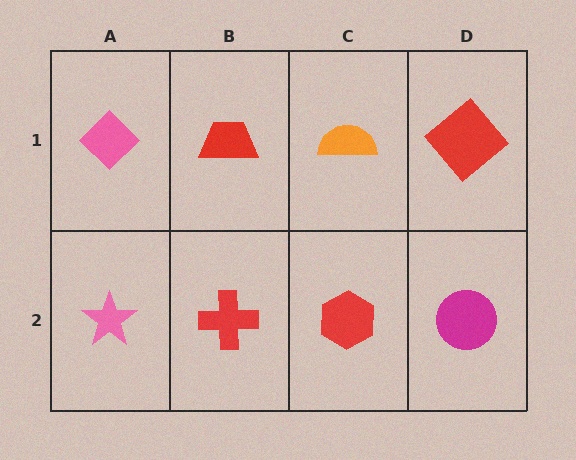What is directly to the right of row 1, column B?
An orange semicircle.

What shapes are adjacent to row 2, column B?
A red trapezoid (row 1, column B), a pink star (row 2, column A), a red hexagon (row 2, column C).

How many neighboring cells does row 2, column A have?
2.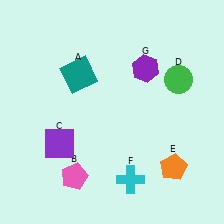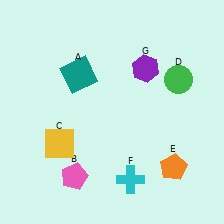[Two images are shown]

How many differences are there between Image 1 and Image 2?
There is 1 difference between the two images.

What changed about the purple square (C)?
In Image 1, C is purple. In Image 2, it changed to yellow.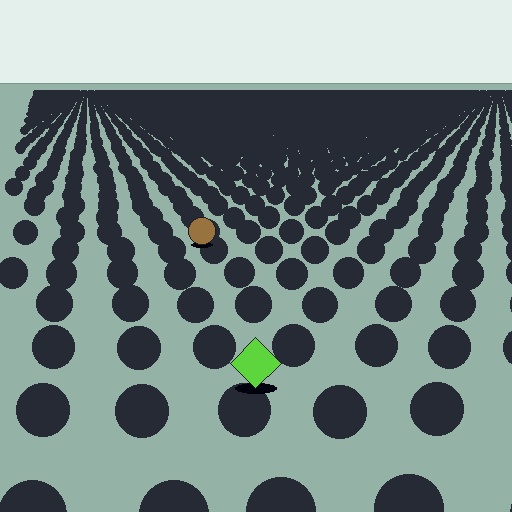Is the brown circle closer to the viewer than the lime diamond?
No. The lime diamond is closer — you can tell from the texture gradient: the ground texture is coarser near it.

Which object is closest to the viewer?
The lime diamond is closest. The texture marks near it are larger and more spread out.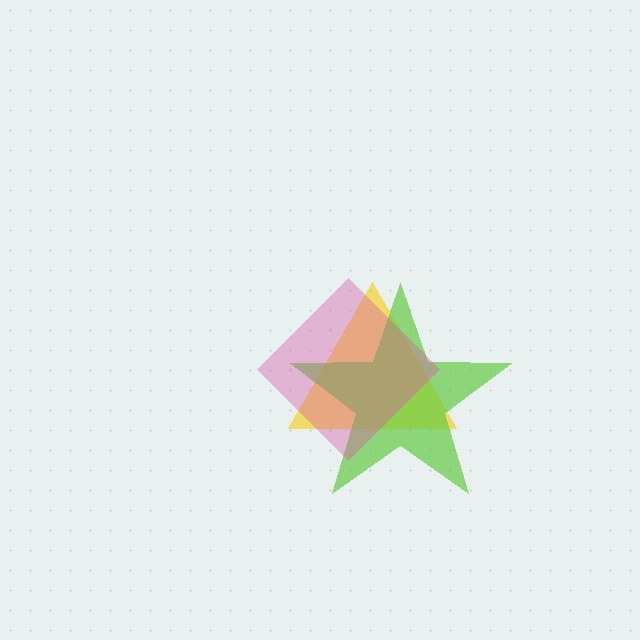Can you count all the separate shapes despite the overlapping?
Yes, there are 3 separate shapes.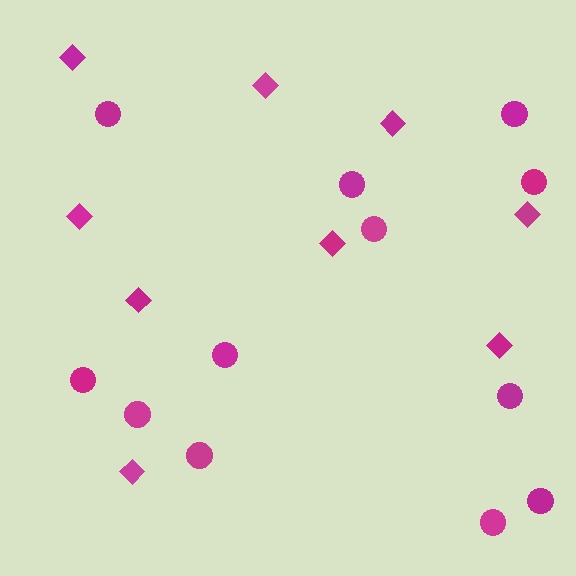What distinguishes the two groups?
There are 2 groups: one group of diamonds (9) and one group of circles (12).